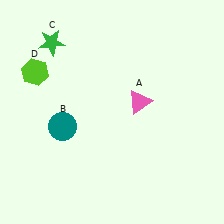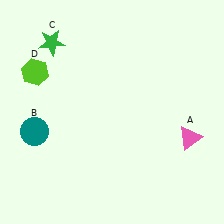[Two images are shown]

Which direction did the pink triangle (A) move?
The pink triangle (A) moved right.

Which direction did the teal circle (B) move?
The teal circle (B) moved left.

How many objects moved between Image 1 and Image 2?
2 objects moved between the two images.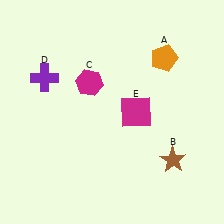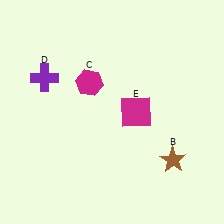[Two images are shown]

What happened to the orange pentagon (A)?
The orange pentagon (A) was removed in Image 2. It was in the top-right area of Image 1.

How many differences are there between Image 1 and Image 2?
There is 1 difference between the two images.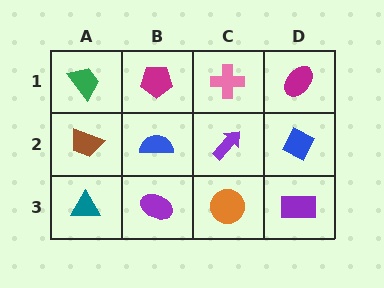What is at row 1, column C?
A pink cross.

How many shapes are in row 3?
4 shapes.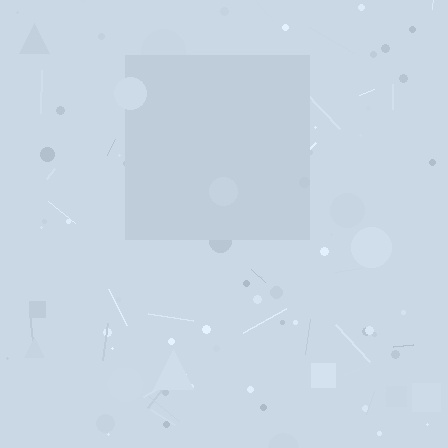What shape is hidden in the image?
A square is hidden in the image.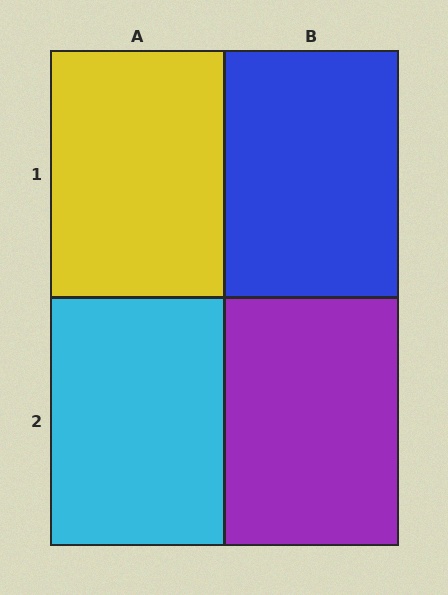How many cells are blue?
1 cell is blue.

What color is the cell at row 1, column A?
Yellow.